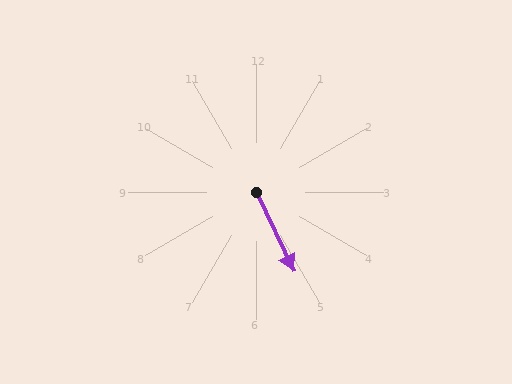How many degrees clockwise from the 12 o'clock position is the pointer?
Approximately 154 degrees.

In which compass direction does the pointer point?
Southeast.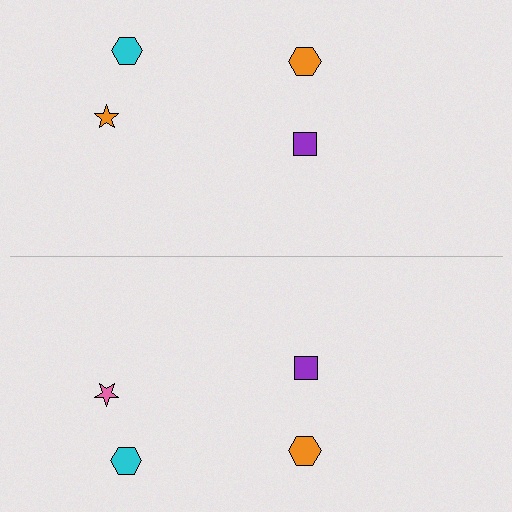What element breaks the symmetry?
The pink star on the bottom side breaks the symmetry — its mirror counterpart is orange.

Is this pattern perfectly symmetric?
No, the pattern is not perfectly symmetric. The pink star on the bottom side breaks the symmetry — its mirror counterpart is orange.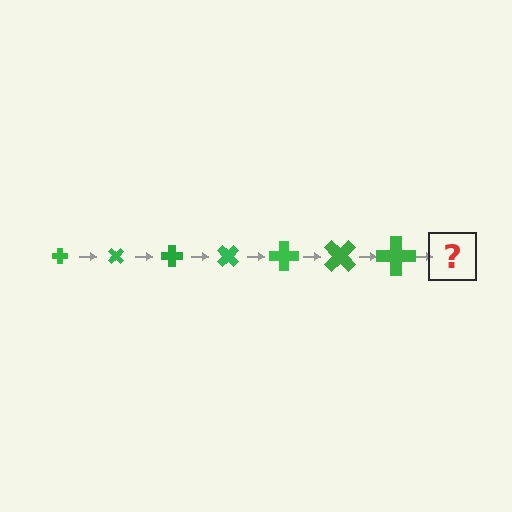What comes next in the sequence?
The next element should be a cross, larger than the previous one and rotated 315 degrees from the start.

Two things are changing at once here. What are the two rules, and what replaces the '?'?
The two rules are that the cross grows larger each step and it rotates 45 degrees each step. The '?' should be a cross, larger than the previous one and rotated 315 degrees from the start.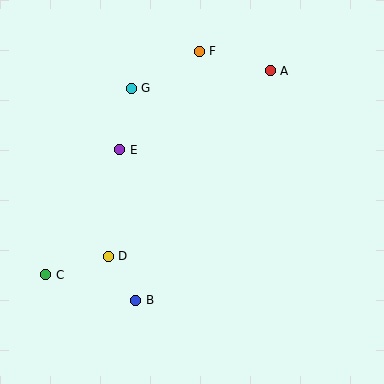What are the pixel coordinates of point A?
Point A is at (270, 71).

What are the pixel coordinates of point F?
Point F is at (199, 51).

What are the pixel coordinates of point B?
Point B is at (136, 300).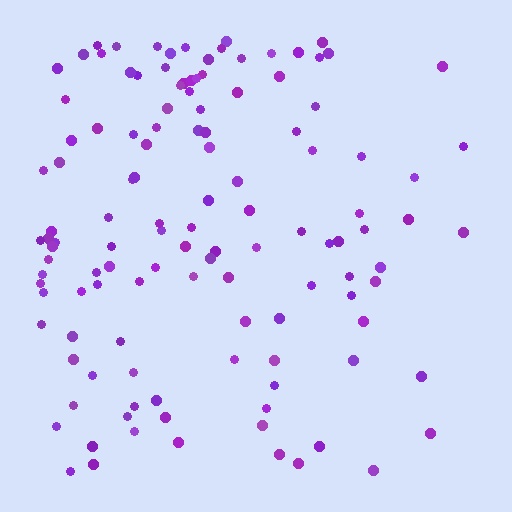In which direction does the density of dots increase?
From right to left, with the left side densest.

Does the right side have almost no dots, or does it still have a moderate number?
Still a moderate number, just noticeably fewer than the left.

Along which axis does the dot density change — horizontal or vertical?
Horizontal.